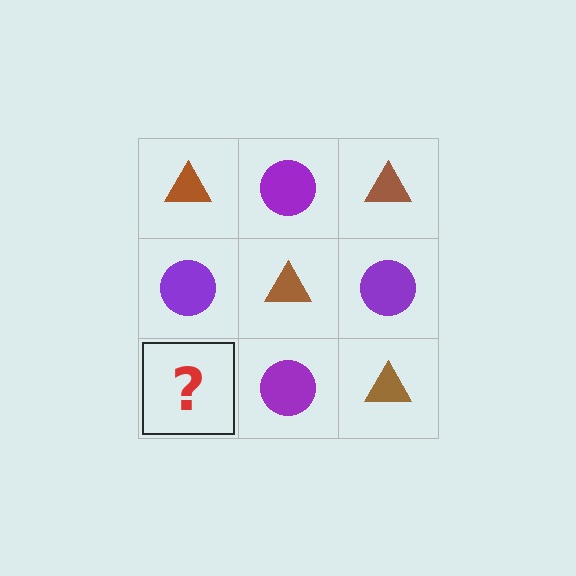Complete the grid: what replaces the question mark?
The question mark should be replaced with a brown triangle.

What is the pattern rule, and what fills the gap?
The rule is that it alternates brown triangle and purple circle in a checkerboard pattern. The gap should be filled with a brown triangle.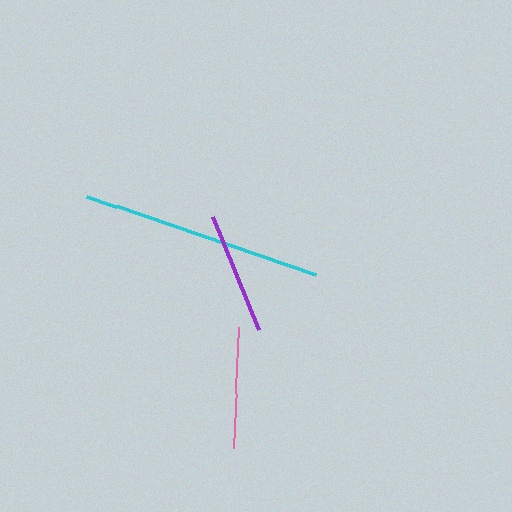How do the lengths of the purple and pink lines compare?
The purple and pink lines are approximately the same length.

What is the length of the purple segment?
The purple segment is approximately 121 pixels long.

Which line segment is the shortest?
The pink line is the shortest at approximately 121 pixels.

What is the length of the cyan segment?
The cyan segment is approximately 242 pixels long.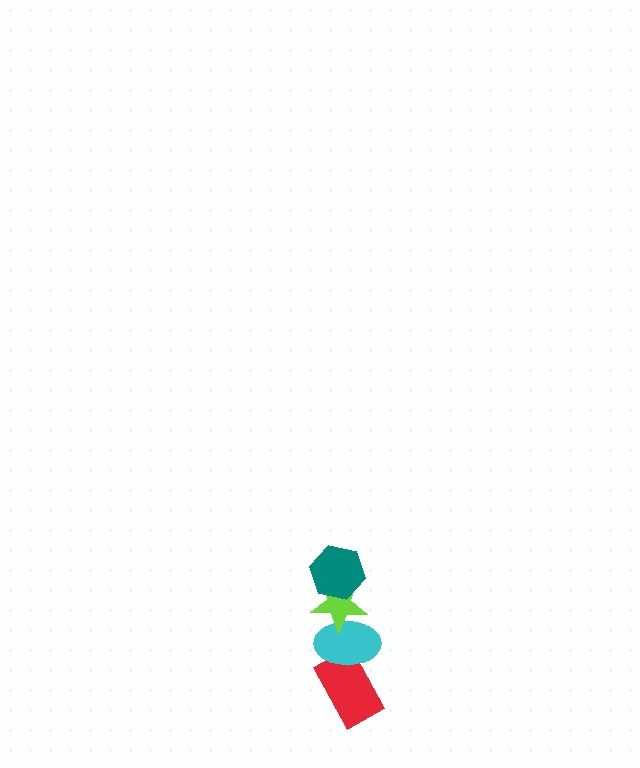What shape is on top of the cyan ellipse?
The lime star is on top of the cyan ellipse.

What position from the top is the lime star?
The lime star is 2nd from the top.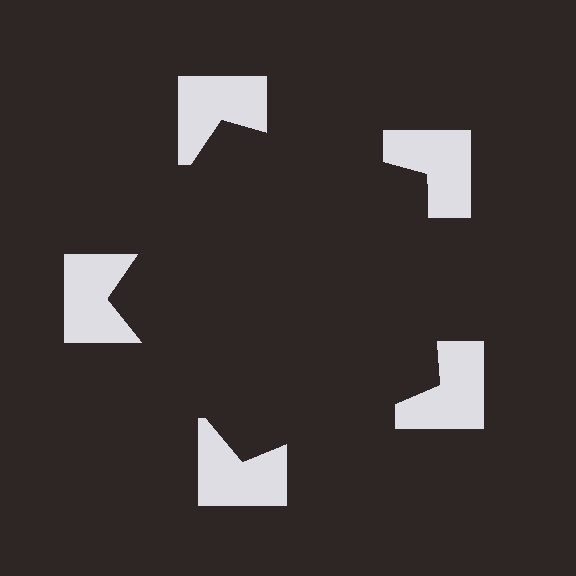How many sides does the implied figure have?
5 sides.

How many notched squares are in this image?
There are 5 — one at each vertex of the illusory pentagon.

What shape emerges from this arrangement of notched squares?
An illusory pentagon — its edges are inferred from the aligned wedge cuts in the notched squares, not physically drawn.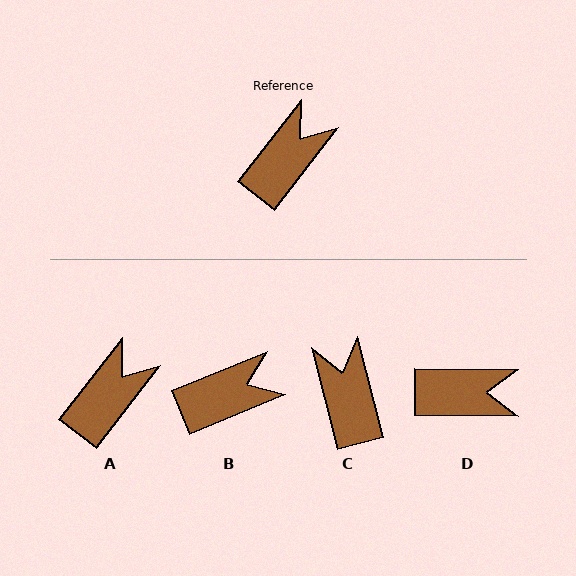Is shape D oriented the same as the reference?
No, it is off by about 53 degrees.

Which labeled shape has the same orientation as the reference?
A.